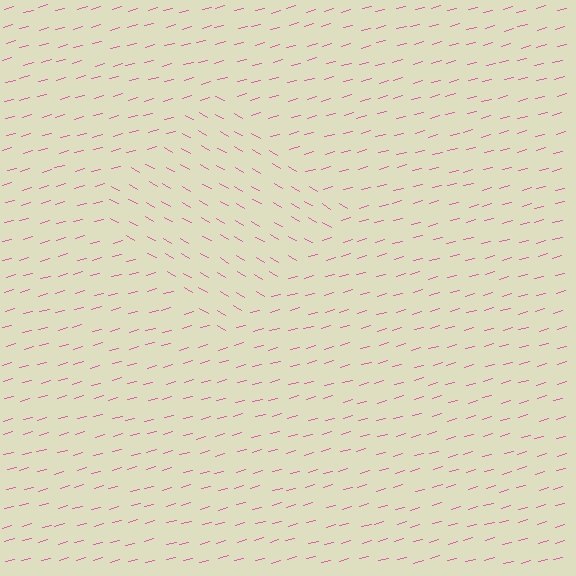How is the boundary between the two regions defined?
The boundary is defined purely by a change in line orientation (approximately 45 degrees difference). All lines are the same color and thickness.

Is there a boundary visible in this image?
Yes, there is a texture boundary formed by a change in line orientation.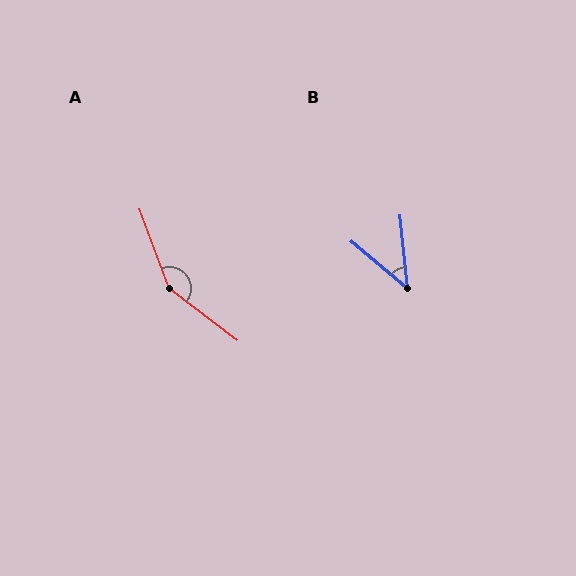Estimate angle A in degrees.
Approximately 148 degrees.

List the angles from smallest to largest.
B (44°), A (148°).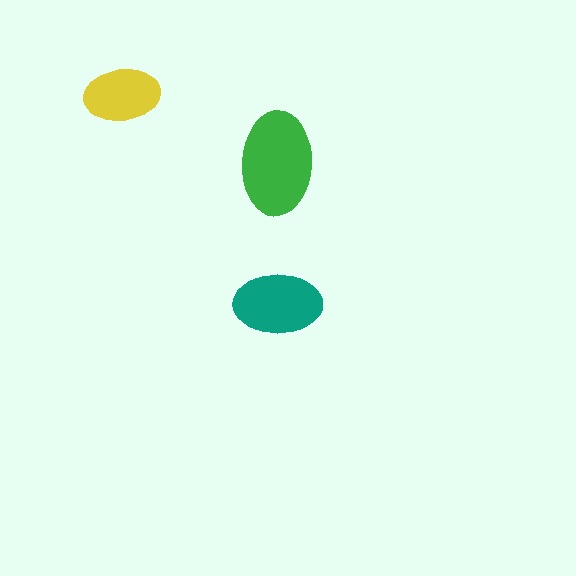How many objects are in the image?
There are 3 objects in the image.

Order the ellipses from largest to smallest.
the green one, the teal one, the yellow one.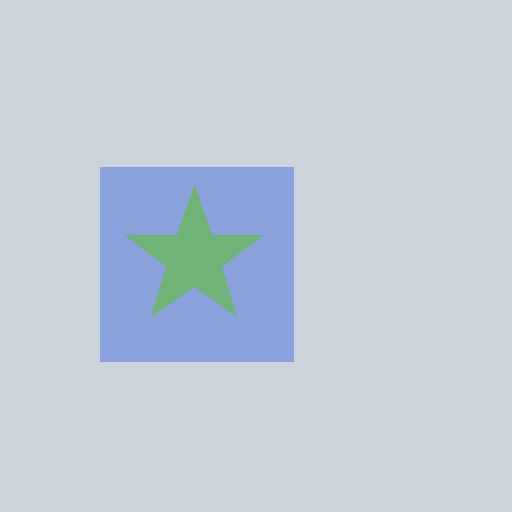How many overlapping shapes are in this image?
There are 2 overlapping shapes in the image.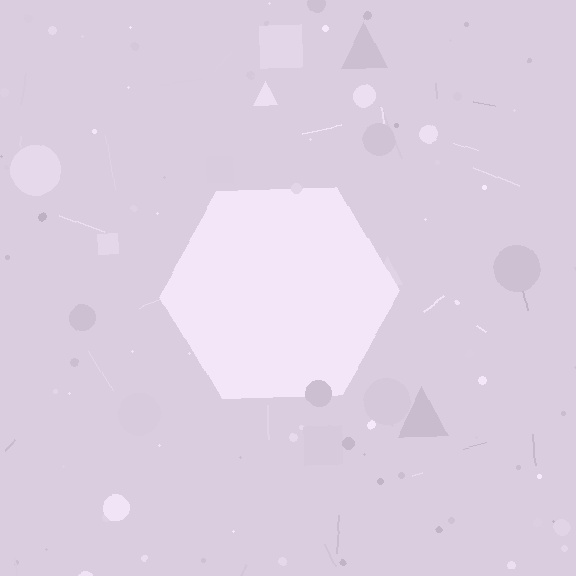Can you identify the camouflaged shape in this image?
The camouflaged shape is a hexagon.